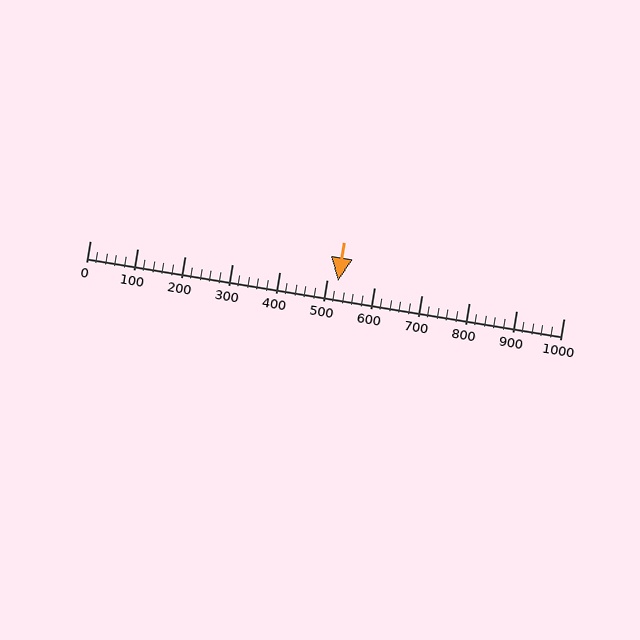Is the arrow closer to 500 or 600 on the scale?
The arrow is closer to 500.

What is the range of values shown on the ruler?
The ruler shows values from 0 to 1000.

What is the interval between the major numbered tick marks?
The major tick marks are spaced 100 units apart.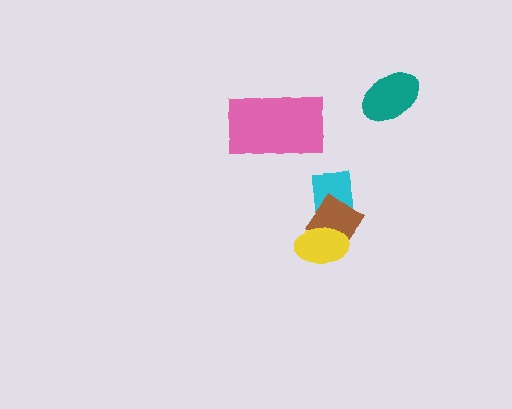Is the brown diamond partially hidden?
Yes, it is partially covered by another shape.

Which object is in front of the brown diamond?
The yellow ellipse is in front of the brown diamond.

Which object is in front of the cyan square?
The brown diamond is in front of the cyan square.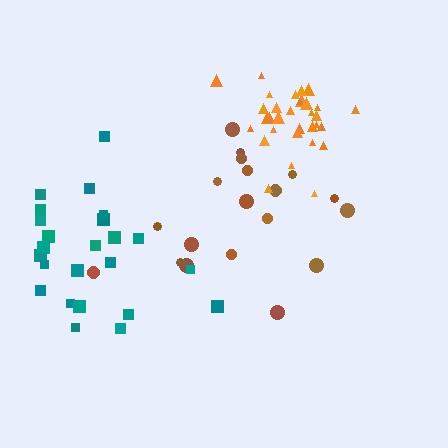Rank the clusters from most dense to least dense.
orange, teal, brown.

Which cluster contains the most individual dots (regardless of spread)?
Orange (32).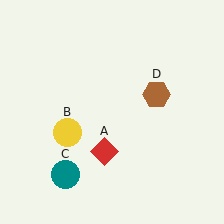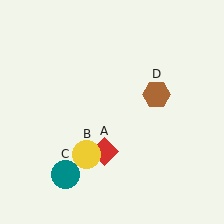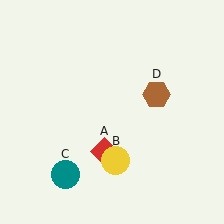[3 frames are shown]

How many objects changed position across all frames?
1 object changed position: yellow circle (object B).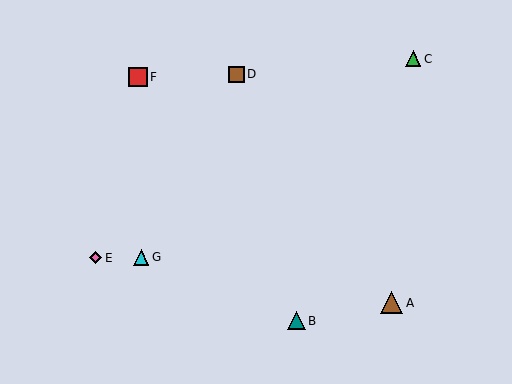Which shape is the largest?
The brown triangle (labeled A) is the largest.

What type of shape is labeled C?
Shape C is a green triangle.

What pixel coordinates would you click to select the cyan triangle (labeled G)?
Click at (141, 257) to select the cyan triangle G.